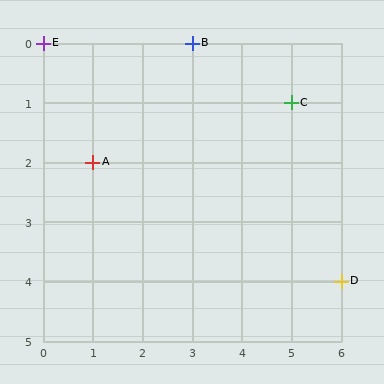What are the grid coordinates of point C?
Point C is at grid coordinates (5, 1).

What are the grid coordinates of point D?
Point D is at grid coordinates (6, 4).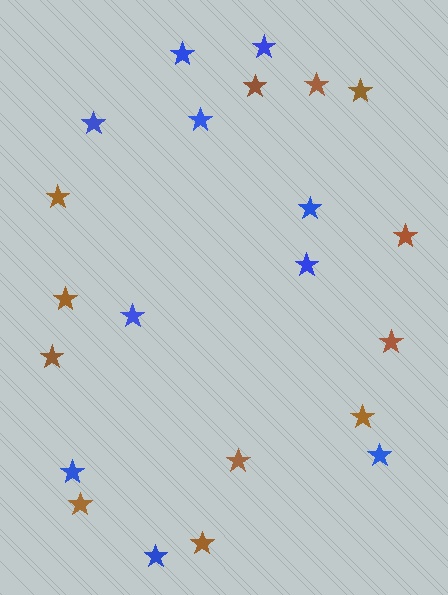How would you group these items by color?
There are 2 groups: one group of blue stars (10) and one group of brown stars (12).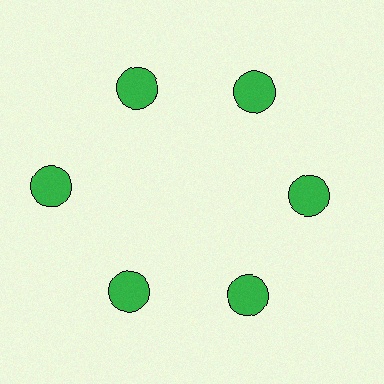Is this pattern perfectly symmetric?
No. The 6 green circles are arranged in a ring, but one element near the 9 o'clock position is pushed outward from the center, breaking the 6-fold rotational symmetry.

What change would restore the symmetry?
The symmetry would be restored by moving it inward, back onto the ring so that all 6 circles sit at equal angles and equal distance from the center.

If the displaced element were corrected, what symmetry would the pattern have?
It would have 6-fold rotational symmetry — the pattern would map onto itself every 60 degrees.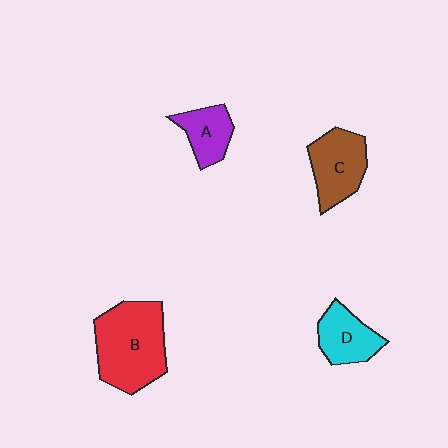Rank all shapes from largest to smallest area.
From largest to smallest: B (red), C (brown), D (cyan), A (purple).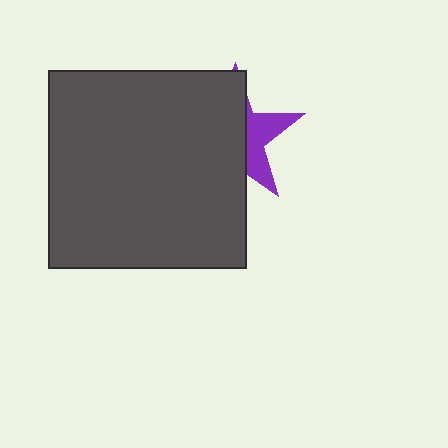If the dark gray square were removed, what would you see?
You would see the complete purple star.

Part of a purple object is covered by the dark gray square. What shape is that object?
It is a star.